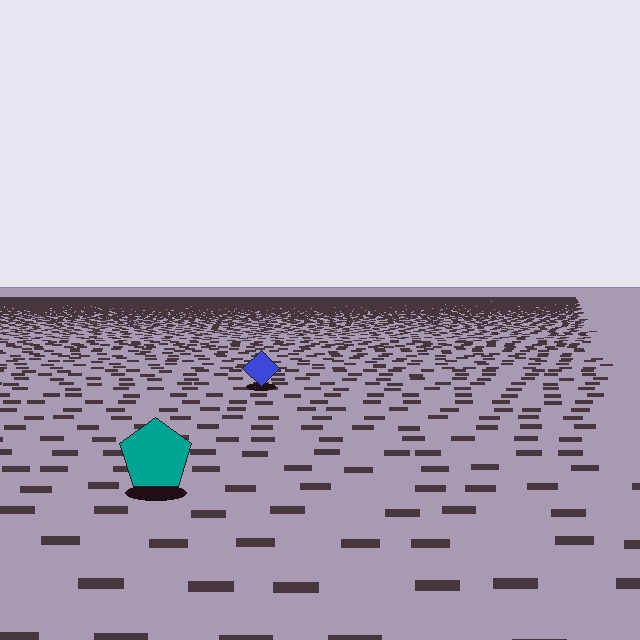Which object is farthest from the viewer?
The blue diamond is farthest from the viewer. It appears smaller and the ground texture around it is denser.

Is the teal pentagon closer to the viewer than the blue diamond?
Yes. The teal pentagon is closer — you can tell from the texture gradient: the ground texture is coarser near it.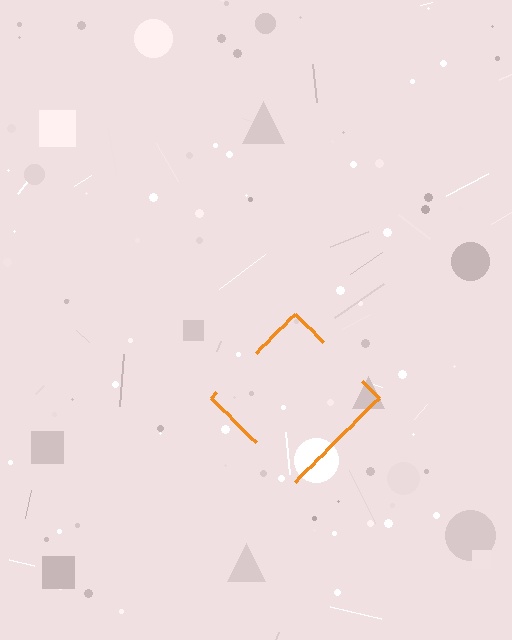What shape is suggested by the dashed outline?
The dashed outline suggests a diamond.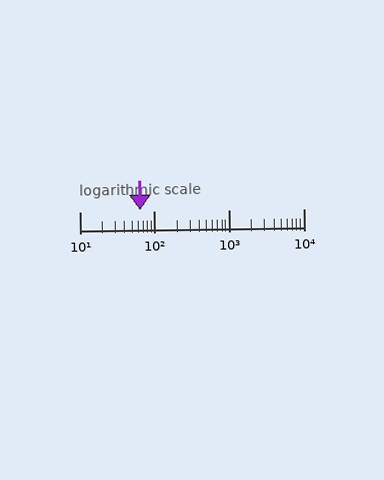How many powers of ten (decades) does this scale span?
The scale spans 3 decades, from 10 to 10000.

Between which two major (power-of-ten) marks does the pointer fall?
The pointer is between 10 and 100.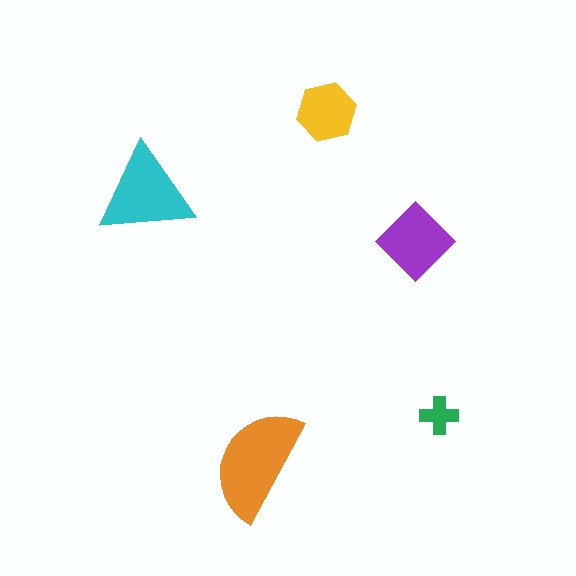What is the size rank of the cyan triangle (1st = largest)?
2nd.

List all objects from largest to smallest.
The orange semicircle, the cyan triangle, the purple diamond, the yellow hexagon, the green cross.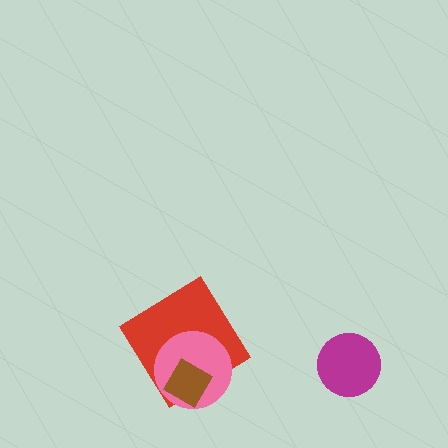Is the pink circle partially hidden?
Yes, it is partially covered by another shape.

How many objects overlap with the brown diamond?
2 objects overlap with the brown diamond.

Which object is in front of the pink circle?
The brown diamond is in front of the pink circle.